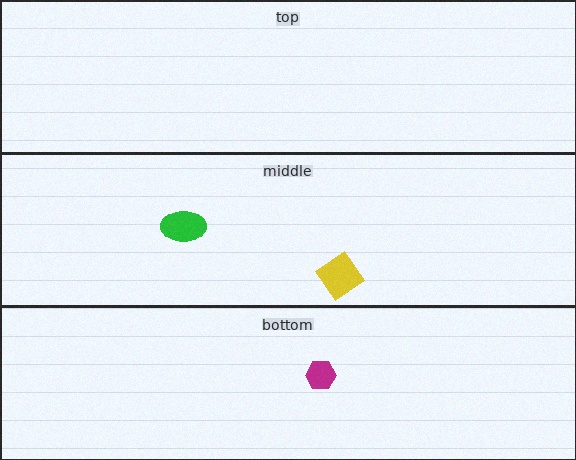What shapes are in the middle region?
The yellow diamond, the green ellipse.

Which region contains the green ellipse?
The middle region.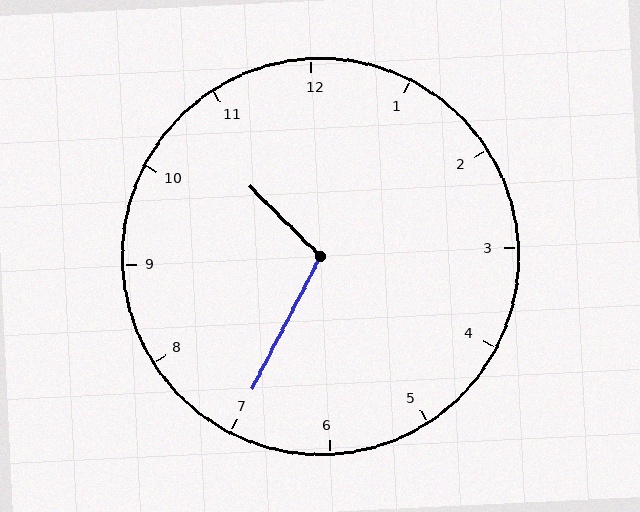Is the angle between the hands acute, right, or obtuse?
It is obtuse.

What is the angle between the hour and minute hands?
Approximately 108 degrees.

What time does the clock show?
10:35.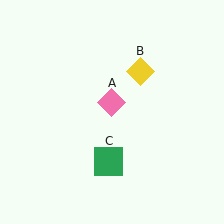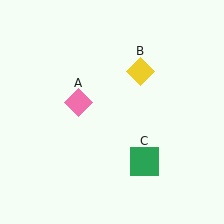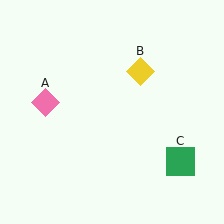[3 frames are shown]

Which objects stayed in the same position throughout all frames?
Yellow diamond (object B) remained stationary.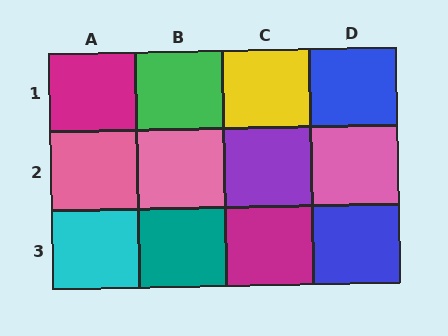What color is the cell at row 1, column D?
Blue.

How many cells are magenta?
2 cells are magenta.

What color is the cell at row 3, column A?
Cyan.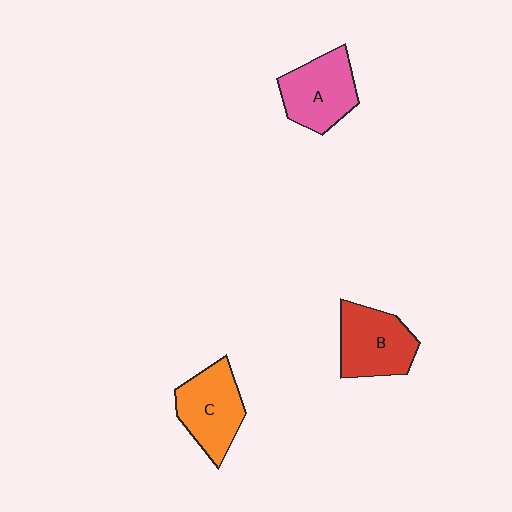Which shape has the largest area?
Shape B (red).